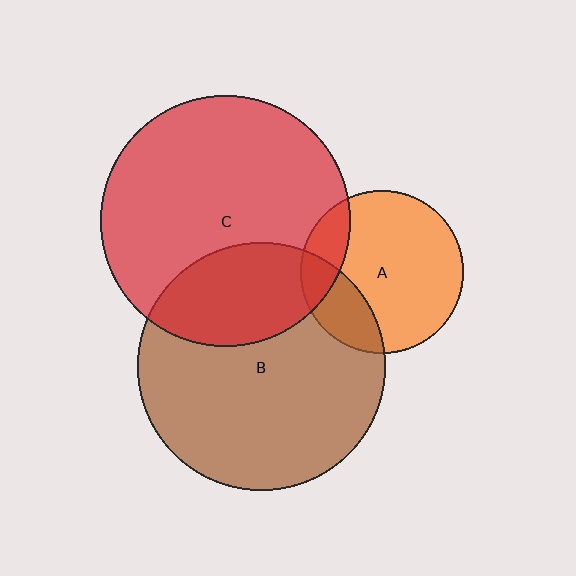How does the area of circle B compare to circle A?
Approximately 2.3 times.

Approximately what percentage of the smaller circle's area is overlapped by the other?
Approximately 15%.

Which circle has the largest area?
Circle C (red).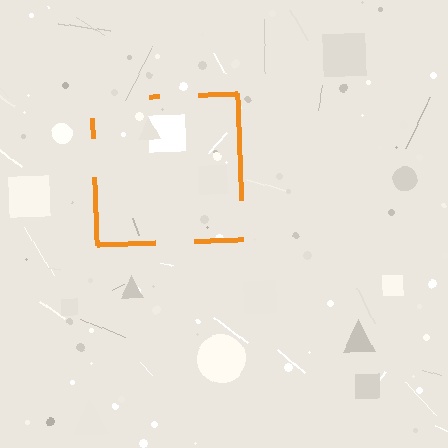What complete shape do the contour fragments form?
The contour fragments form a square.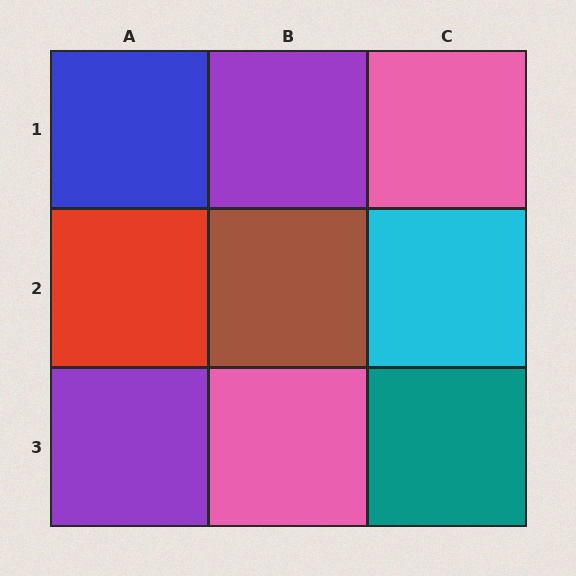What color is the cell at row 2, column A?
Red.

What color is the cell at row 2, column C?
Cyan.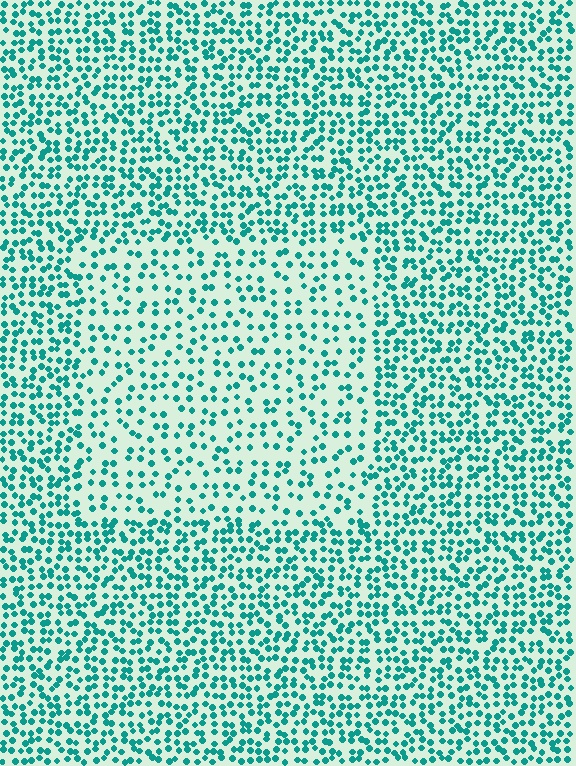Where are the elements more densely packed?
The elements are more densely packed outside the rectangle boundary.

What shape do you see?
I see a rectangle.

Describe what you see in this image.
The image contains small teal elements arranged at two different densities. A rectangle-shaped region is visible where the elements are less densely packed than the surrounding area.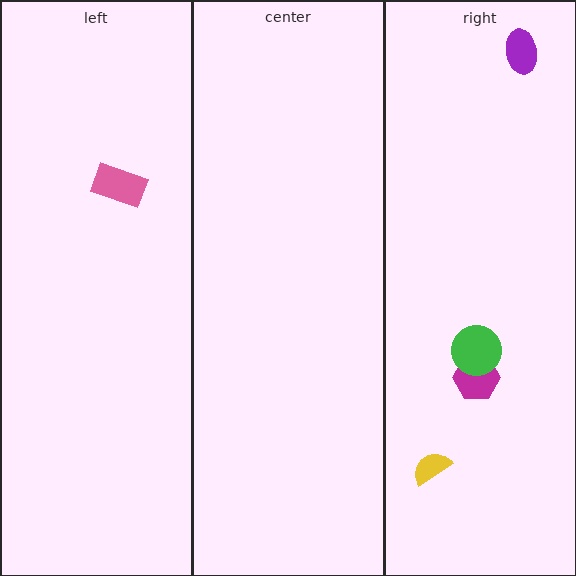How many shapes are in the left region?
1.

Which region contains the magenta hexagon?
The right region.